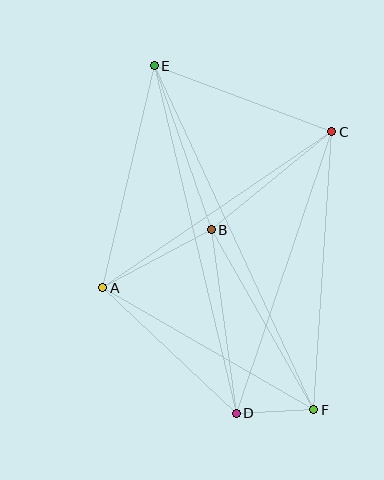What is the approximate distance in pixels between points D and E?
The distance between D and E is approximately 357 pixels.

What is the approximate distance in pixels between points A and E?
The distance between A and E is approximately 228 pixels.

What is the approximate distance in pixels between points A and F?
The distance between A and F is approximately 244 pixels.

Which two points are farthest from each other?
Points E and F are farthest from each other.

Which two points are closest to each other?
Points D and F are closest to each other.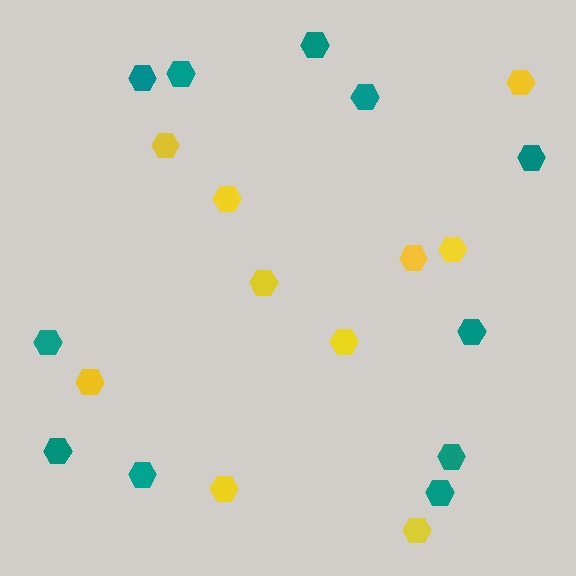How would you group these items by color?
There are 2 groups: one group of yellow hexagons (10) and one group of teal hexagons (11).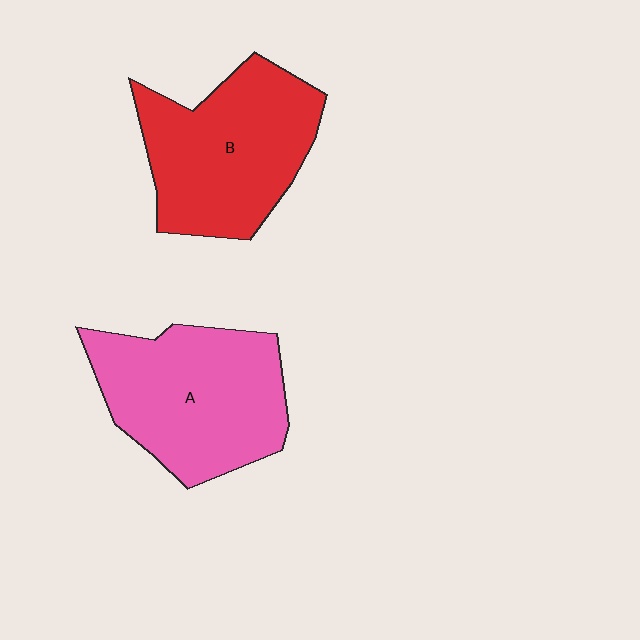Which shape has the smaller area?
Shape B (red).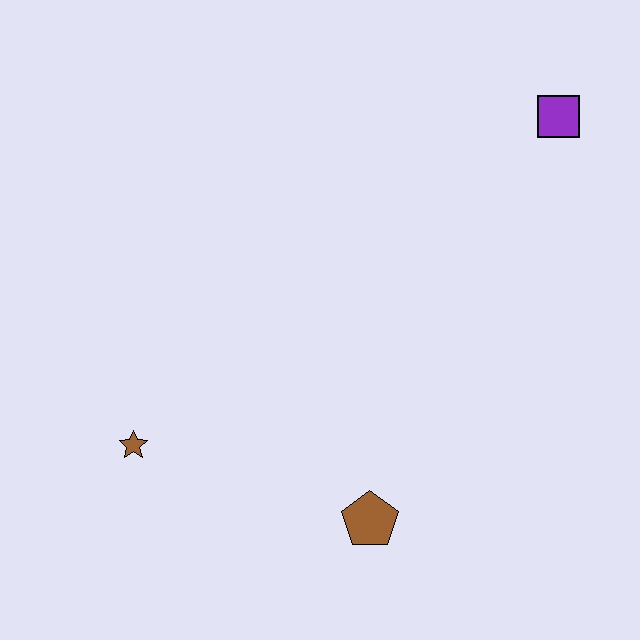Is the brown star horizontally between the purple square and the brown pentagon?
No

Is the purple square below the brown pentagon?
No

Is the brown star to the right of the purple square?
No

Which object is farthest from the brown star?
The purple square is farthest from the brown star.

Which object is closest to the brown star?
The brown pentagon is closest to the brown star.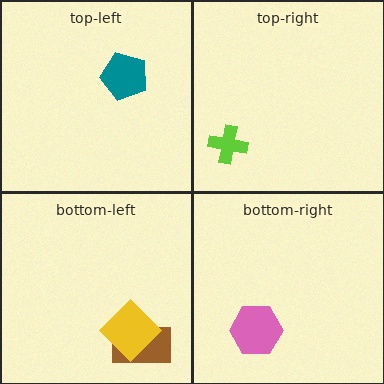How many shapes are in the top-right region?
1.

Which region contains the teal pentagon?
The top-left region.